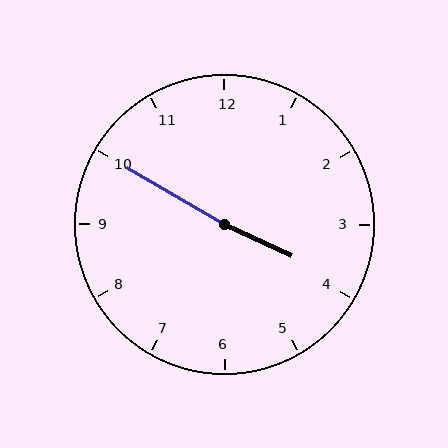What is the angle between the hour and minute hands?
Approximately 175 degrees.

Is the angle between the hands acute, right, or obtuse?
It is obtuse.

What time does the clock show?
3:50.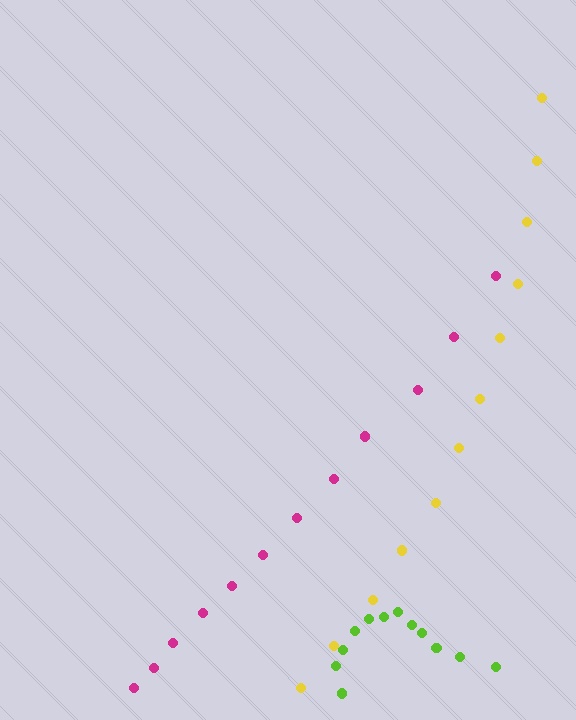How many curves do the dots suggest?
There are 3 distinct paths.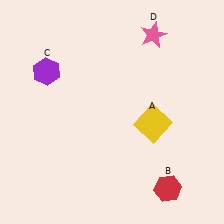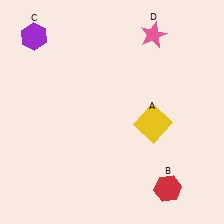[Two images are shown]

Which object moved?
The purple hexagon (C) moved up.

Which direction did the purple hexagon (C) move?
The purple hexagon (C) moved up.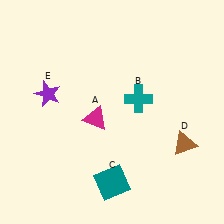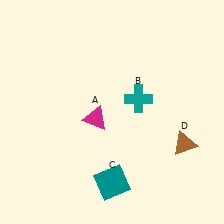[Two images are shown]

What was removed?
The purple star (E) was removed in Image 2.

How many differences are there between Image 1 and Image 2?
There is 1 difference between the two images.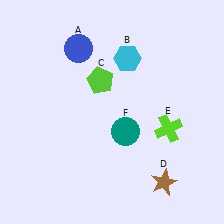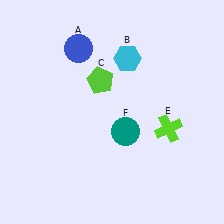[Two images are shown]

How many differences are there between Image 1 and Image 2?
There is 1 difference between the two images.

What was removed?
The brown star (D) was removed in Image 2.